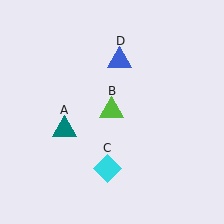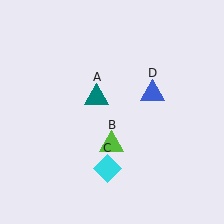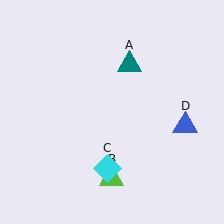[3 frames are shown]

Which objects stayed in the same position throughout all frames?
Cyan diamond (object C) remained stationary.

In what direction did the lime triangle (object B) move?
The lime triangle (object B) moved down.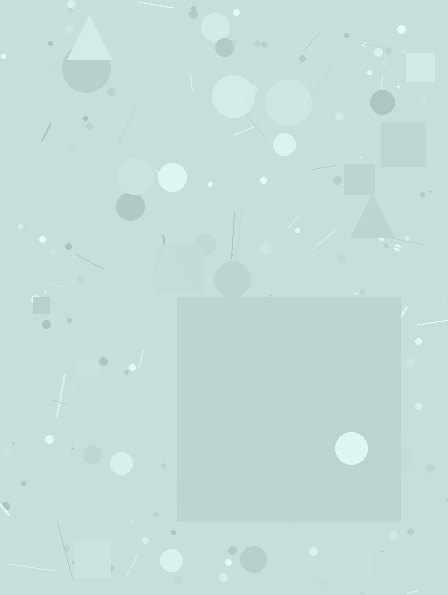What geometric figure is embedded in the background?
A square is embedded in the background.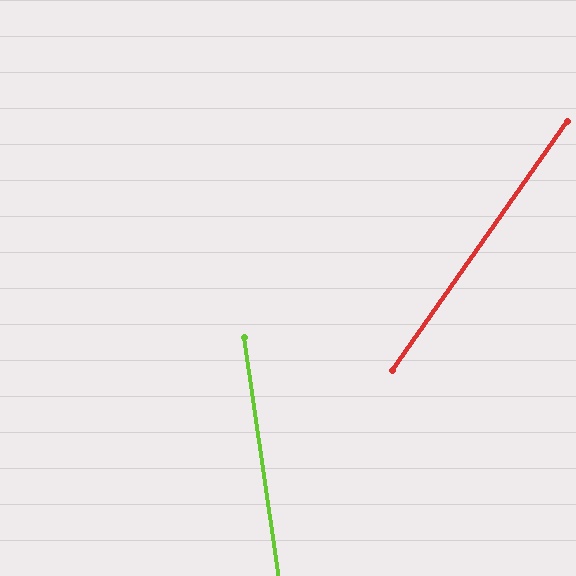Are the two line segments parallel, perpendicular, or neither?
Neither parallel nor perpendicular — they differ by about 43°.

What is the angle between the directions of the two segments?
Approximately 43 degrees.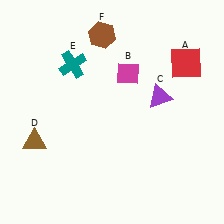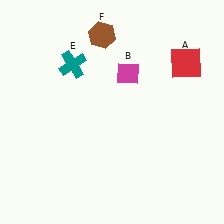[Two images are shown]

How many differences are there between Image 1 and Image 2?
There are 2 differences between the two images.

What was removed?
The brown triangle (D), the purple triangle (C) were removed in Image 2.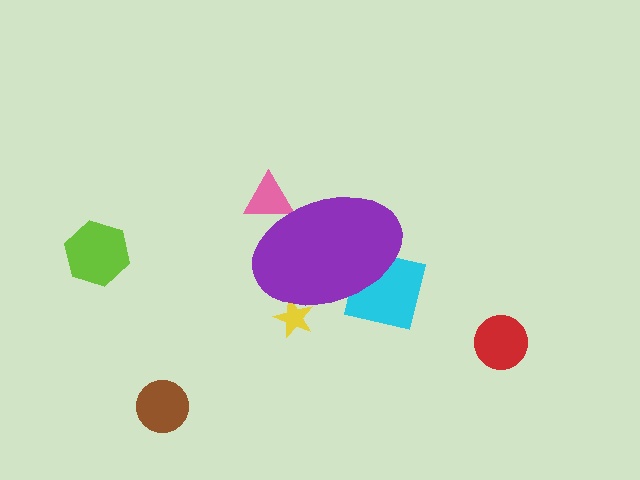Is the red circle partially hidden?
No, the red circle is fully visible.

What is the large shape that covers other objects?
A purple ellipse.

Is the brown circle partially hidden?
No, the brown circle is fully visible.